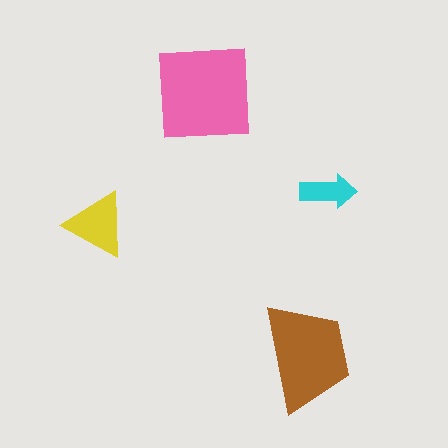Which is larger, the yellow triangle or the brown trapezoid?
The brown trapezoid.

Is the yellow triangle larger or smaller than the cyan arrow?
Larger.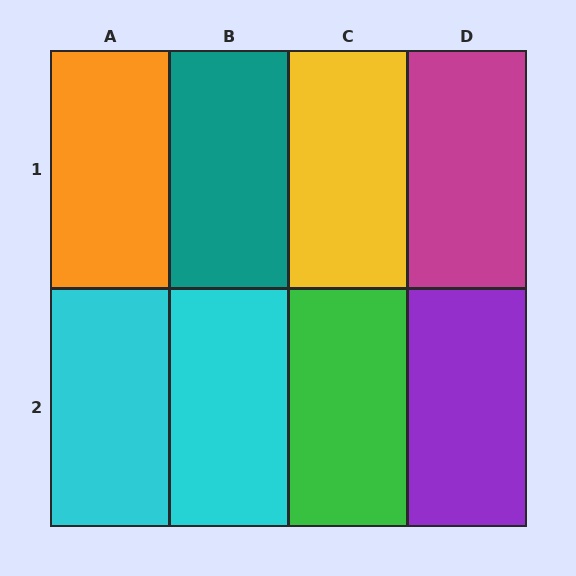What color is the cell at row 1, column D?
Magenta.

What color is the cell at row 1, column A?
Orange.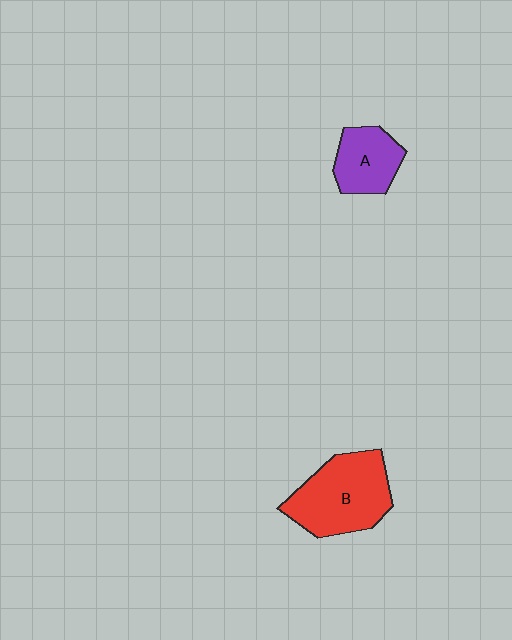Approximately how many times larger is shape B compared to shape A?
Approximately 1.7 times.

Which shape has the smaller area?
Shape A (purple).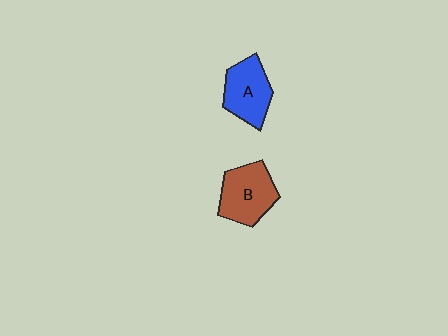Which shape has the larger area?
Shape B (brown).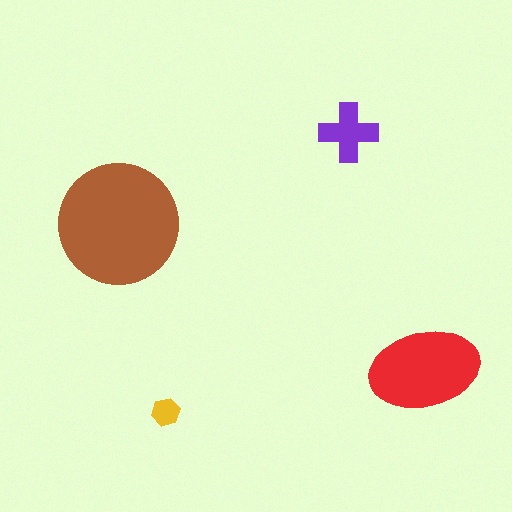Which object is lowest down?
The yellow hexagon is bottommost.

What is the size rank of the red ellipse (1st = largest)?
2nd.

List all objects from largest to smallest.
The brown circle, the red ellipse, the purple cross, the yellow hexagon.